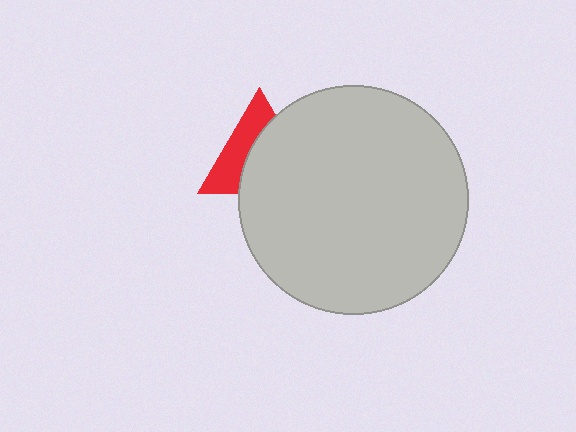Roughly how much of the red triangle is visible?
A small part of it is visible (roughly 43%).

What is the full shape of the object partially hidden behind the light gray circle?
The partially hidden object is a red triangle.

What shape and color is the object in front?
The object in front is a light gray circle.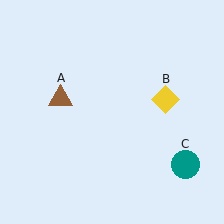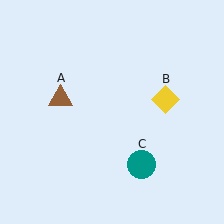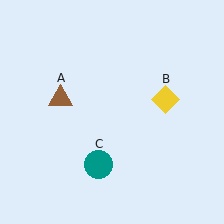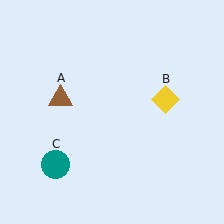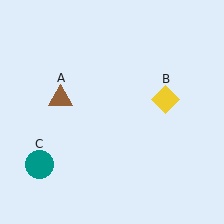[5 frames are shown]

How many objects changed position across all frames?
1 object changed position: teal circle (object C).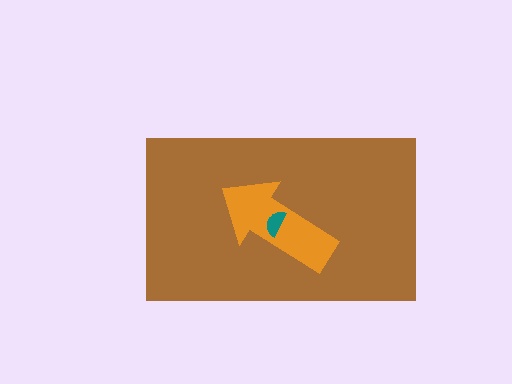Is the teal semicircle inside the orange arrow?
Yes.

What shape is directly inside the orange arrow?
The teal semicircle.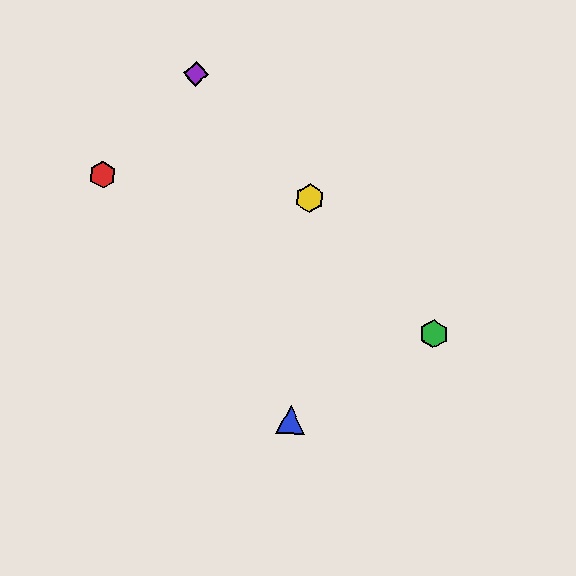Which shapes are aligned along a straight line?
The green hexagon, the yellow hexagon, the purple diamond are aligned along a straight line.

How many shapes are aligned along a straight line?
3 shapes (the green hexagon, the yellow hexagon, the purple diamond) are aligned along a straight line.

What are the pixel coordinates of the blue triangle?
The blue triangle is at (290, 420).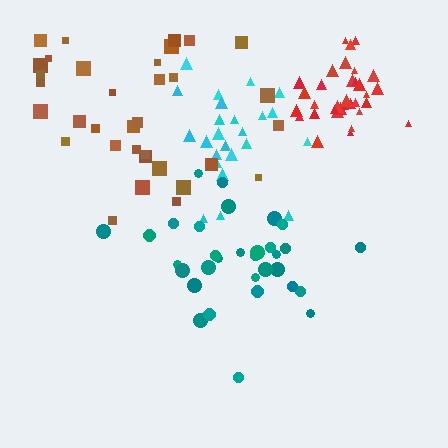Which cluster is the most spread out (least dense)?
Brown.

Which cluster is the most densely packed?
Red.